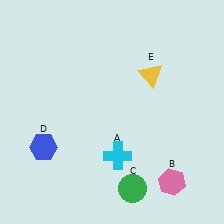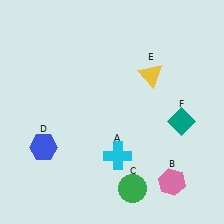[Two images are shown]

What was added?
A teal diamond (F) was added in Image 2.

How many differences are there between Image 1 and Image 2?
There is 1 difference between the two images.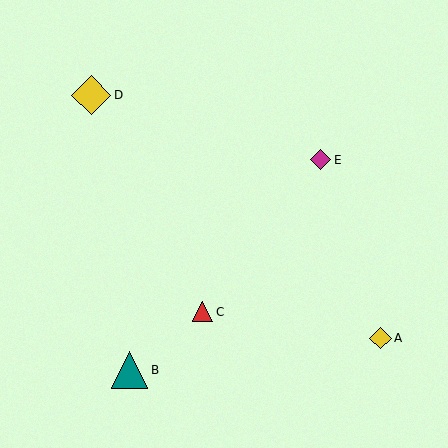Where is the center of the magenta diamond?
The center of the magenta diamond is at (321, 160).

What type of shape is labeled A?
Shape A is a yellow diamond.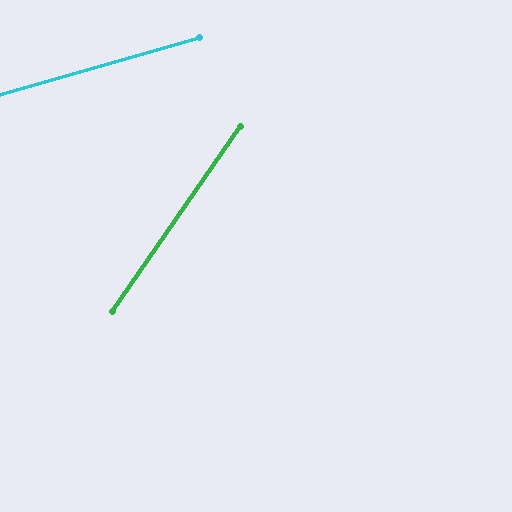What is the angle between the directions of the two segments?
Approximately 39 degrees.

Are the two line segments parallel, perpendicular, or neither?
Neither parallel nor perpendicular — they differ by about 39°.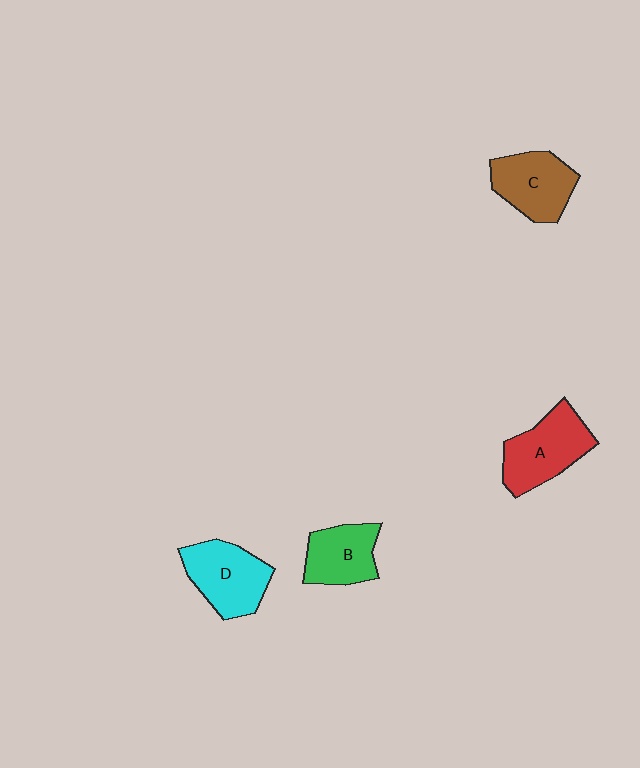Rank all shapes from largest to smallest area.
From largest to smallest: A (red), D (cyan), C (brown), B (green).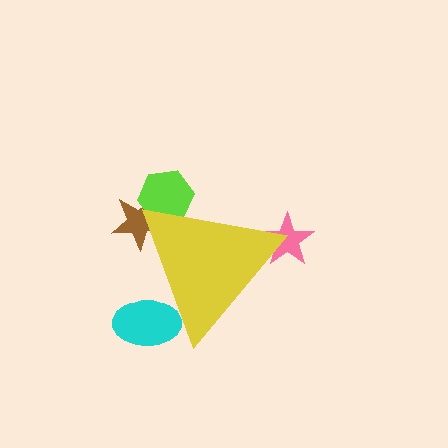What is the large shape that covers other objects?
A yellow triangle.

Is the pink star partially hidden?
Yes, the pink star is partially hidden behind the yellow triangle.